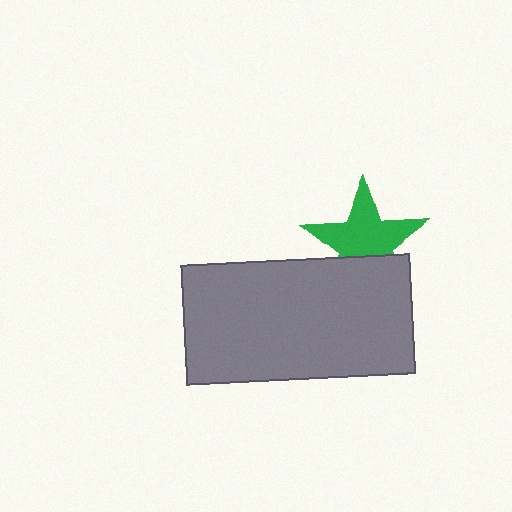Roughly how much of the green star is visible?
Most of it is visible (roughly 67%).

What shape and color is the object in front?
The object in front is a gray rectangle.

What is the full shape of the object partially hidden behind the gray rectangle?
The partially hidden object is a green star.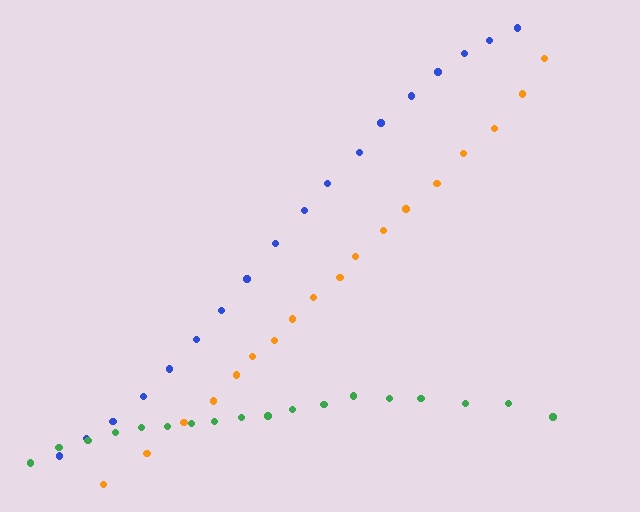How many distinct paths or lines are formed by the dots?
There are 3 distinct paths.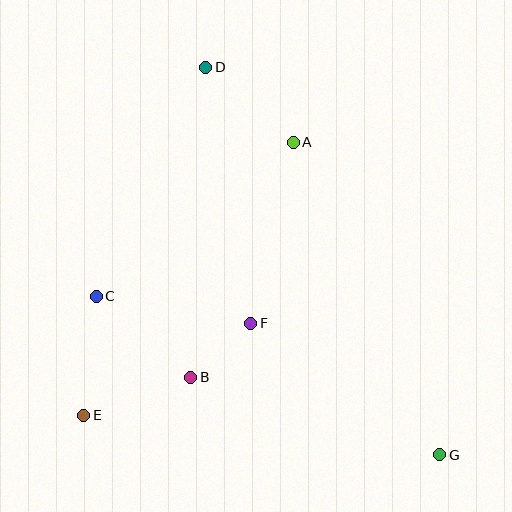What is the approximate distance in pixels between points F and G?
The distance between F and G is approximately 230 pixels.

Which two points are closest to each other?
Points B and F are closest to each other.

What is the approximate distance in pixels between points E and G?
The distance between E and G is approximately 358 pixels.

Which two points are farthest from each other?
Points D and G are farthest from each other.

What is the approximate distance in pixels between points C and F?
The distance between C and F is approximately 157 pixels.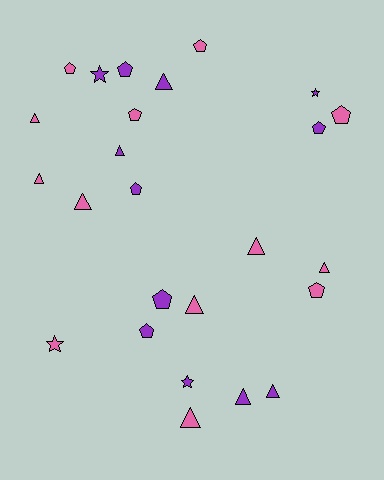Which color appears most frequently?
Pink, with 13 objects.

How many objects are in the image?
There are 25 objects.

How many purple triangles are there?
There are 4 purple triangles.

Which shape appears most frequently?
Triangle, with 11 objects.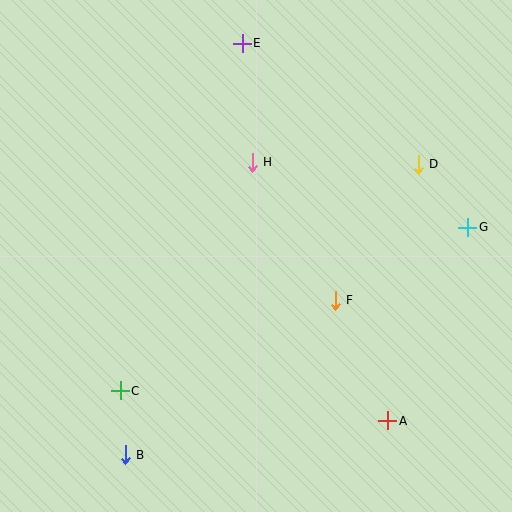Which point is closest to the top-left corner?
Point E is closest to the top-left corner.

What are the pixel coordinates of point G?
Point G is at (468, 227).